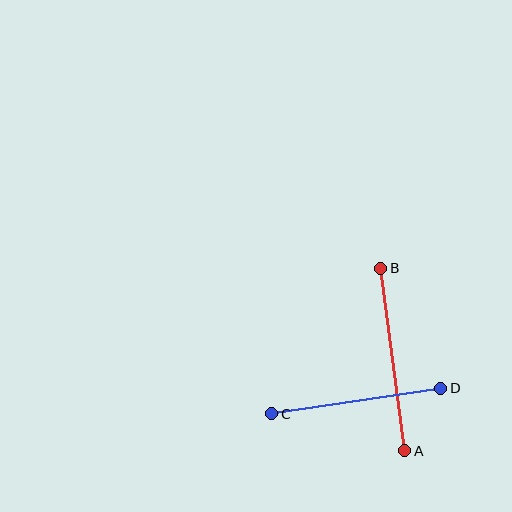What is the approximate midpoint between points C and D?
The midpoint is at approximately (356, 401) pixels.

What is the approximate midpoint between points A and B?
The midpoint is at approximately (393, 360) pixels.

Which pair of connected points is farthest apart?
Points A and B are farthest apart.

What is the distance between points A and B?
The distance is approximately 184 pixels.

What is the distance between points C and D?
The distance is approximately 171 pixels.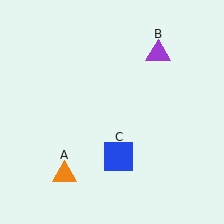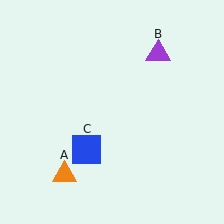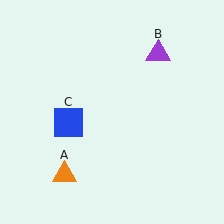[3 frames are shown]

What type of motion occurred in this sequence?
The blue square (object C) rotated clockwise around the center of the scene.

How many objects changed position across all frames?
1 object changed position: blue square (object C).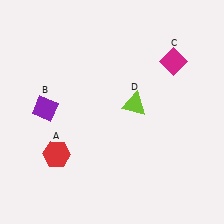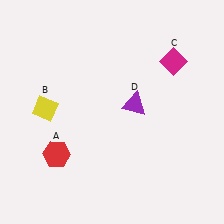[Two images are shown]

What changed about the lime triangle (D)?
In Image 1, D is lime. In Image 2, it changed to purple.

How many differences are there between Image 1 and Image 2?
There are 2 differences between the two images.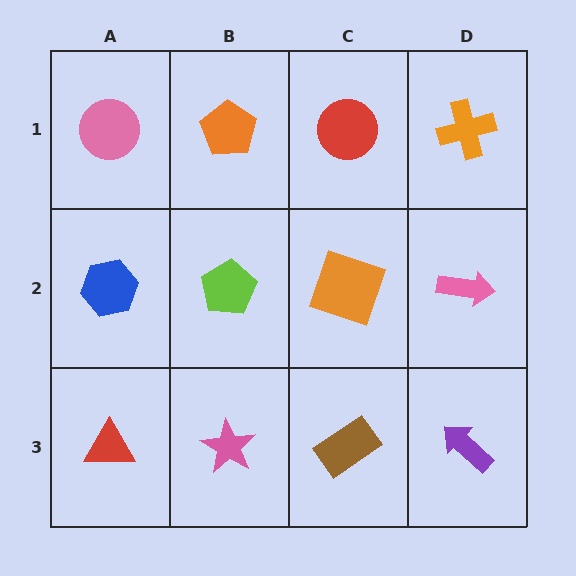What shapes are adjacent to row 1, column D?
A pink arrow (row 2, column D), a red circle (row 1, column C).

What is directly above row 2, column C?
A red circle.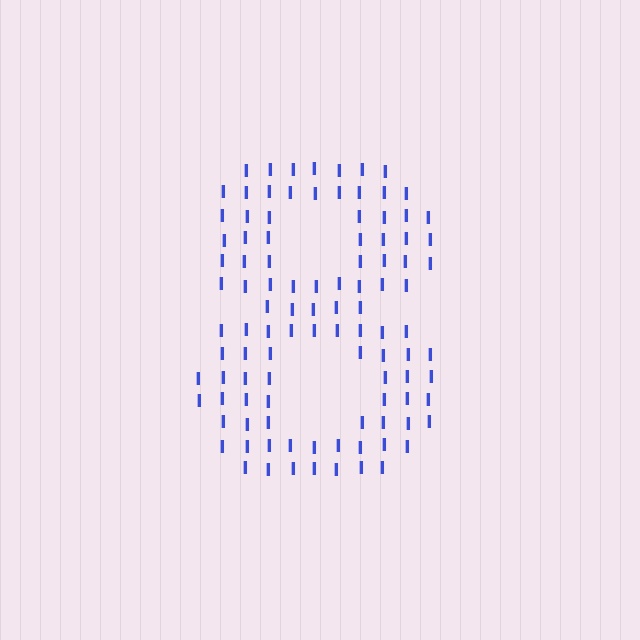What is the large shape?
The large shape is the digit 8.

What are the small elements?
The small elements are letter I's.